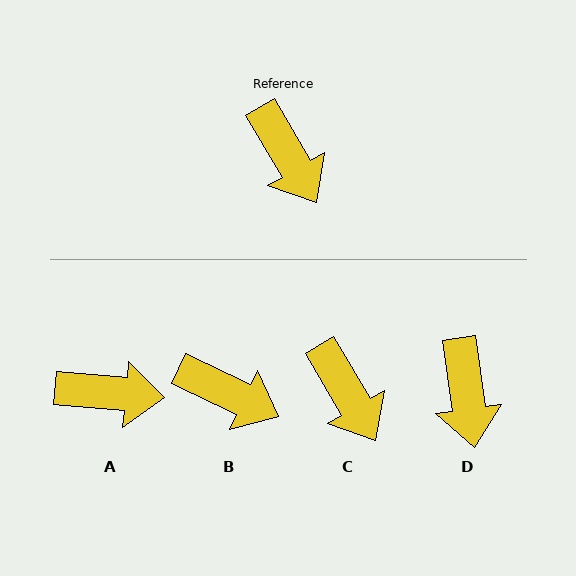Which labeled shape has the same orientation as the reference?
C.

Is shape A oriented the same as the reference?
No, it is off by about 54 degrees.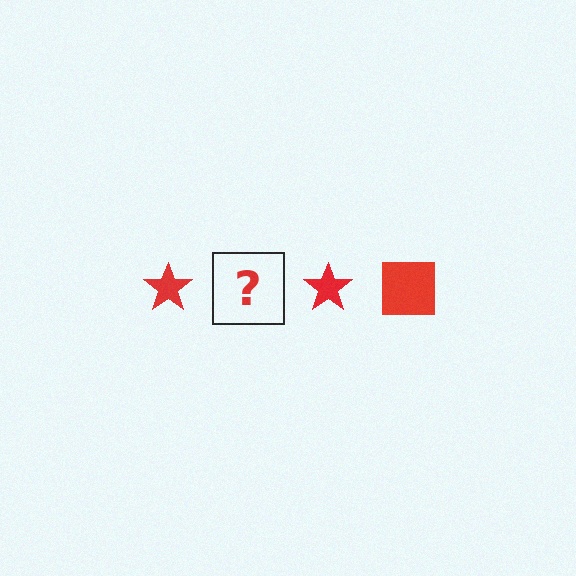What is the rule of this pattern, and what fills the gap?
The rule is that the pattern cycles through star, square shapes in red. The gap should be filled with a red square.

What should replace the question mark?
The question mark should be replaced with a red square.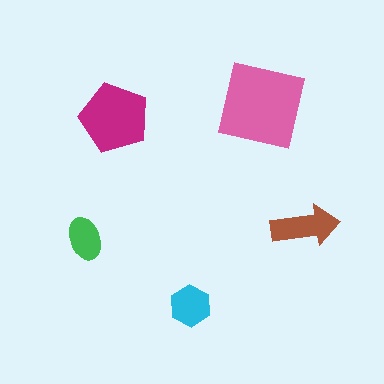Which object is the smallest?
The green ellipse.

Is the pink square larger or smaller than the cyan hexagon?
Larger.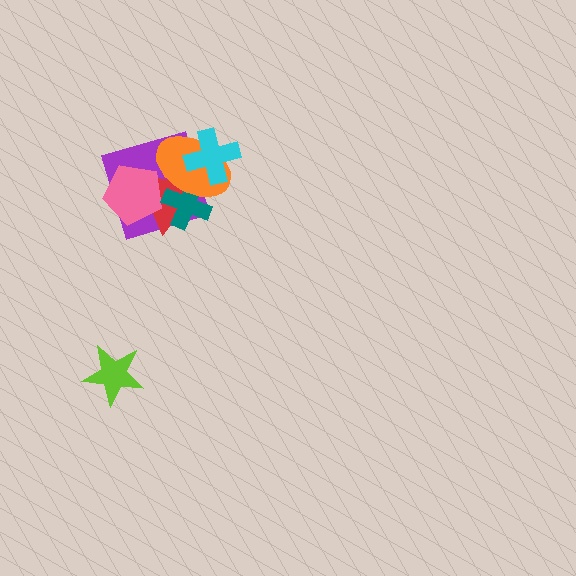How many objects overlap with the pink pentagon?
2 objects overlap with the pink pentagon.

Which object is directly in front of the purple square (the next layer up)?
The red triangle is directly in front of the purple square.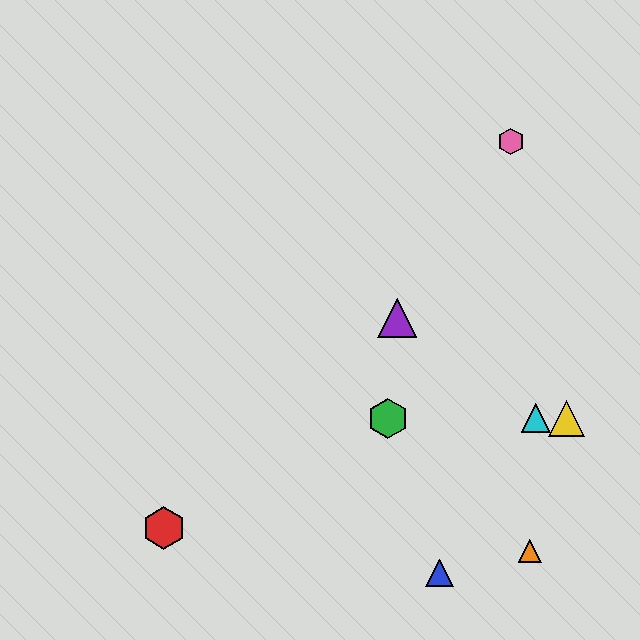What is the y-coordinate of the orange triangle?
The orange triangle is at y≈551.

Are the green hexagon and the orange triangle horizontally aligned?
No, the green hexagon is at y≈418 and the orange triangle is at y≈551.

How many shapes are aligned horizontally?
3 shapes (the green hexagon, the yellow triangle, the cyan triangle) are aligned horizontally.